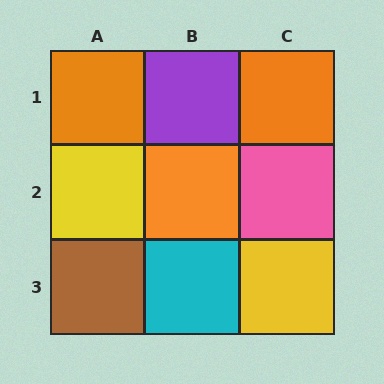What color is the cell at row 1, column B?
Purple.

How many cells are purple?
1 cell is purple.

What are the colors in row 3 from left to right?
Brown, cyan, yellow.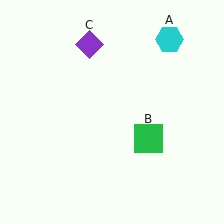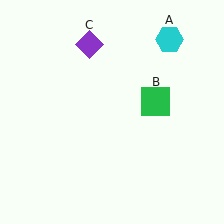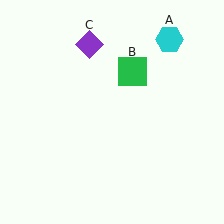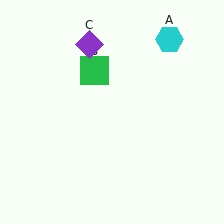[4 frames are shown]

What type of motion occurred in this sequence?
The green square (object B) rotated counterclockwise around the center of the scene.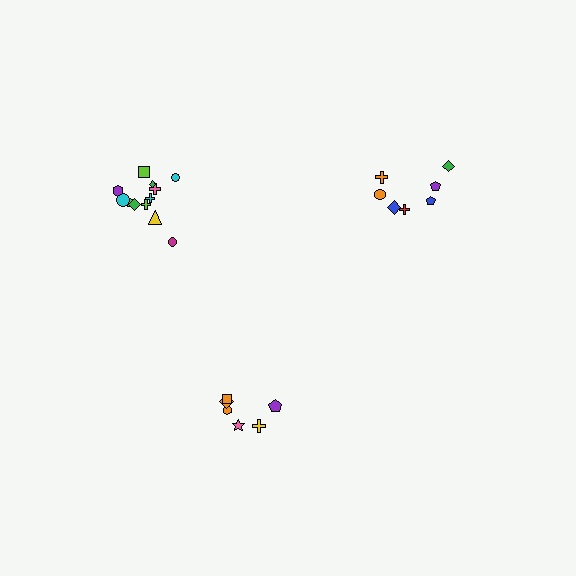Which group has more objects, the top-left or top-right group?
The top-left group.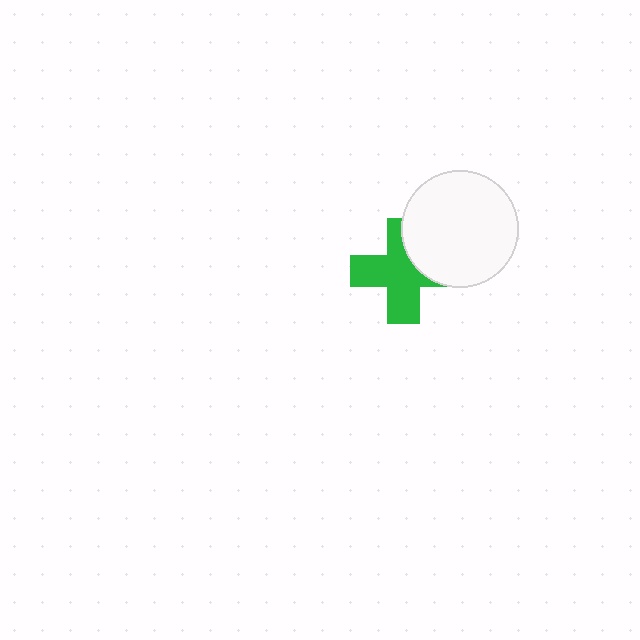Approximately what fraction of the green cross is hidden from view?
Roughly 31% of the green cross is hidden behind the white circle.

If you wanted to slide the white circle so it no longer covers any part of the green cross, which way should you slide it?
Slide it toward the upper-right — that is the most direct way to separate the two shapes.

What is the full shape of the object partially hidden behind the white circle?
The partially hidden object is a green cross.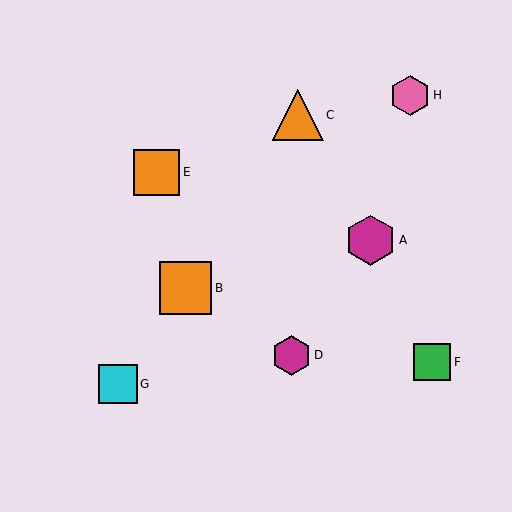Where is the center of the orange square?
The center of the orange square is at (157, 172).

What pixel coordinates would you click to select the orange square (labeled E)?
Click at (157, 172) to select the orange square E.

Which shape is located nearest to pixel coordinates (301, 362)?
The magenta hexagon (labeled D) at (291, 355) is nearest to that location.